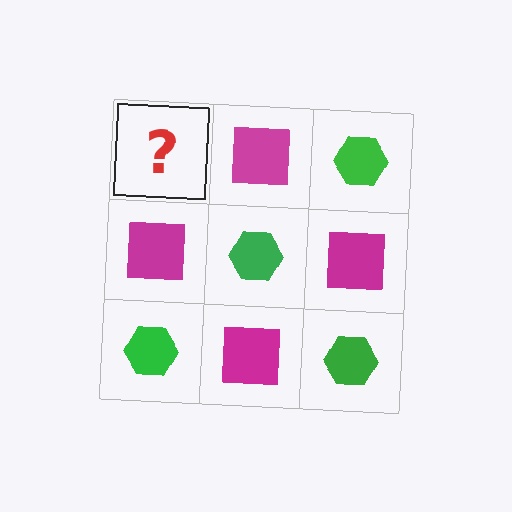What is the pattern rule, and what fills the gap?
The rule is that it alternates green hexagon and magenta square in a checkerboard pattern. The gap should be filled with a green hexagon.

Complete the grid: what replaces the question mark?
The question mark should be replaced with a green hexagon.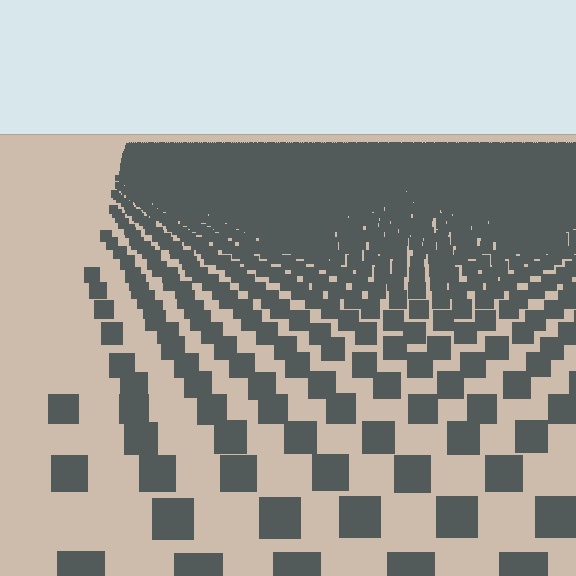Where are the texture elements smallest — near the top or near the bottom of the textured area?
Near the top.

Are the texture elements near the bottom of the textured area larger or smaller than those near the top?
Larger. Near the bottom, elements are closer to the viewer and appear at a bigger on-screen size.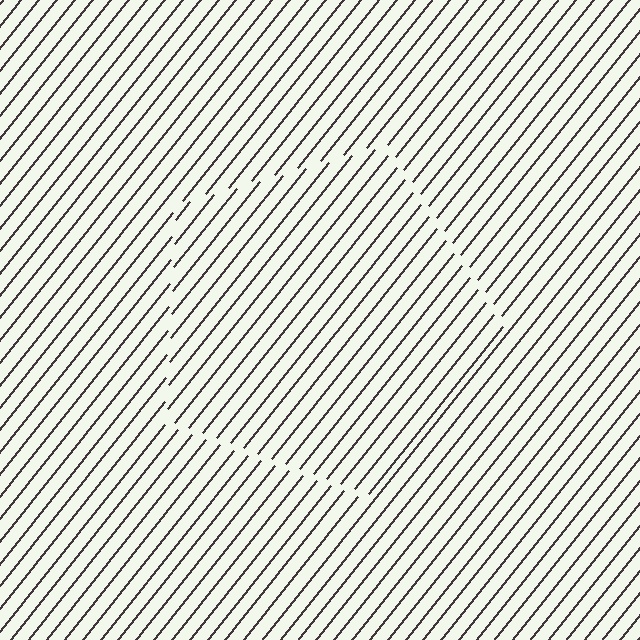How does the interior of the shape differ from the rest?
The interior of the shape contains the same grating, shifted by half a period — the contour is defined by the phase discontinuity where line-ends from the inner and outer gratings abut.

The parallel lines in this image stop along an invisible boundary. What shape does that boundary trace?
An illusory pentagon. The interior of the shape contains the same grating, shifted by half a period — the contour is defined by the phase discontinuity where line-ends from the inner and outer gratings abut.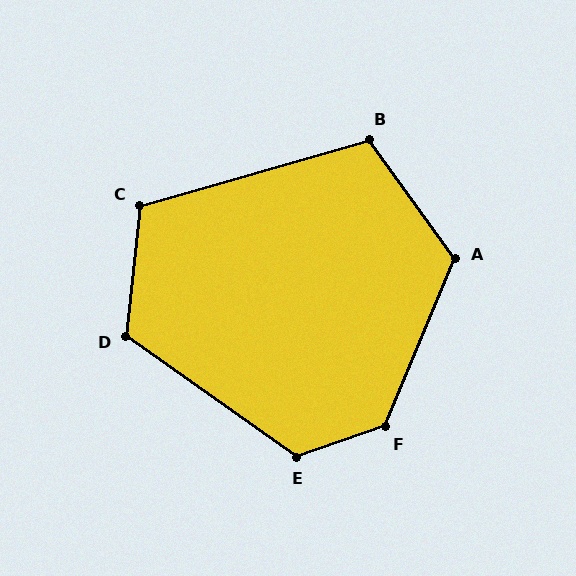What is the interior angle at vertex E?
Approximately 126 degrees (obtuse).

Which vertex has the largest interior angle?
F, at approximately 131 degrees.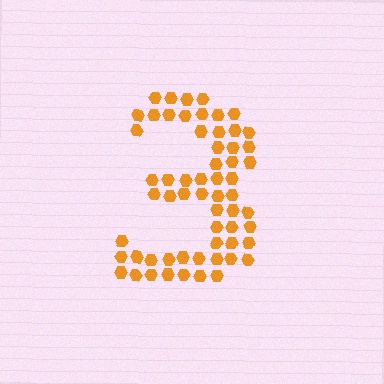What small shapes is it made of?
It is made of small hexagons.